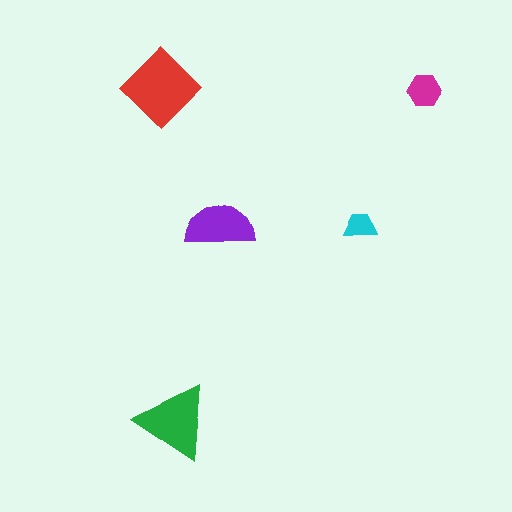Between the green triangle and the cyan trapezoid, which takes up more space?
The green triangle.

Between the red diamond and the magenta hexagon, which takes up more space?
The red diamond.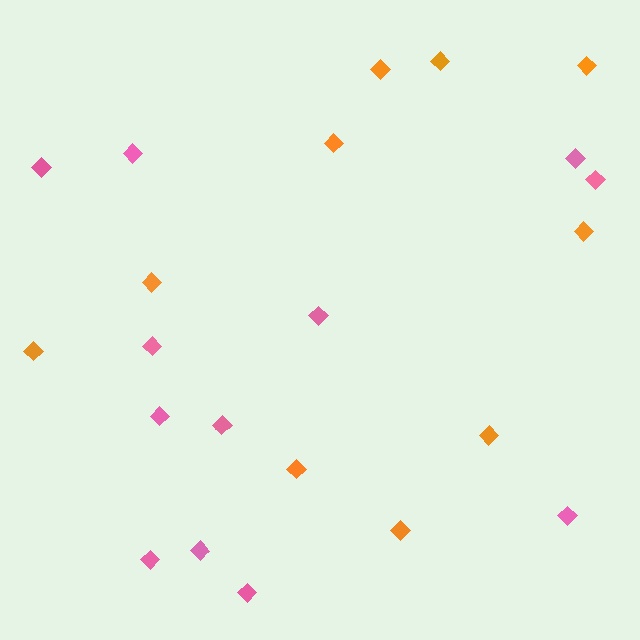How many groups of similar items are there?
There are 2 groups: one group of pink diamonds (12) and one group of orange diamonds (10).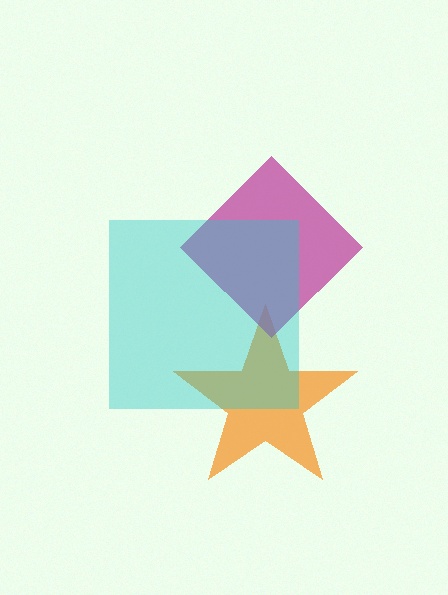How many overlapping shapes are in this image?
There are 3 overlapping shapes in the image.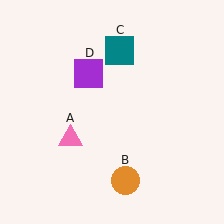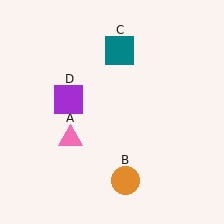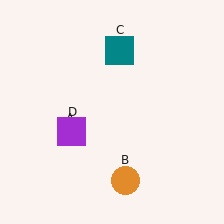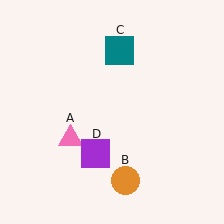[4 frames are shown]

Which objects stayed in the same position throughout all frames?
Pink triangle (object A) and orange circle (object B) and teal square (object C) remained stationary.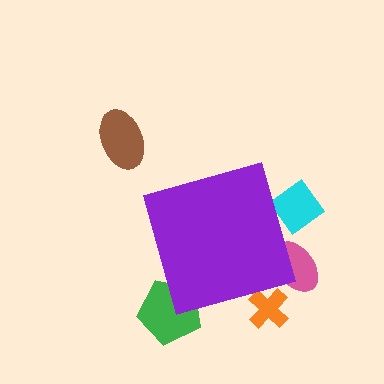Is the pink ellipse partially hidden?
Yes, the pink ellipse is partially hidden behind the purple diamond.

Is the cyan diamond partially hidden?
Yes, the cyan diamond is partially hidden behind the purple diamond.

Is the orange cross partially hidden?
Yes, the orange cross is partially hidden behind the purple diamond.